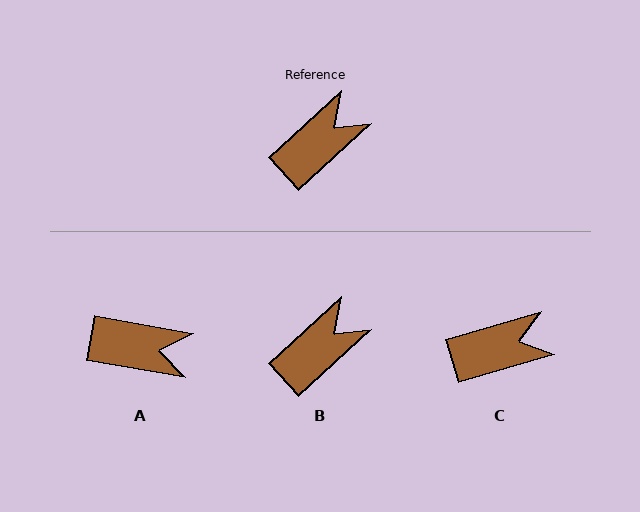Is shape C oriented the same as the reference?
No, it is off by about 26 degrees.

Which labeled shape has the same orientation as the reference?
B.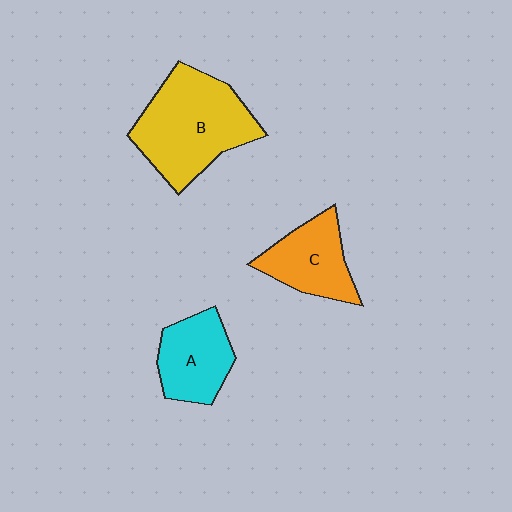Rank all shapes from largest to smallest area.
From largest to smallest: B (yellow), C (orange), A (cyan).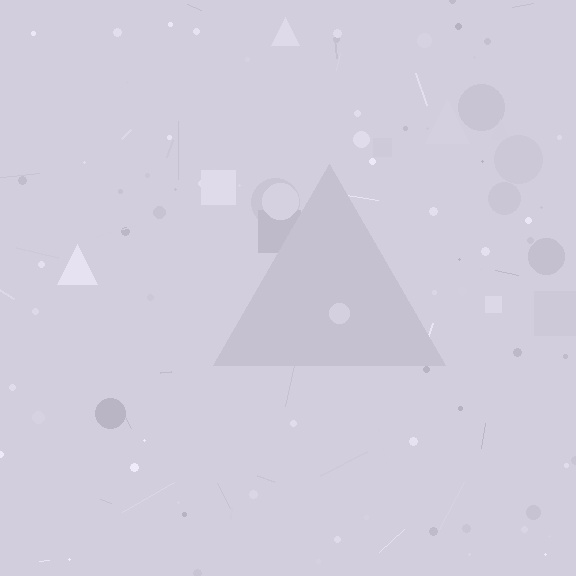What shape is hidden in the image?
A triangle is hidden in the image.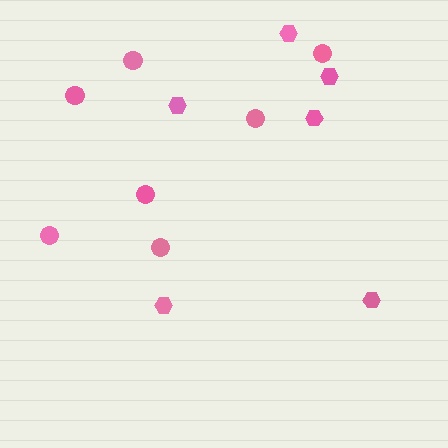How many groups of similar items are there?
There are 2 groups: one group of hexagons (6) and one group of circles (7).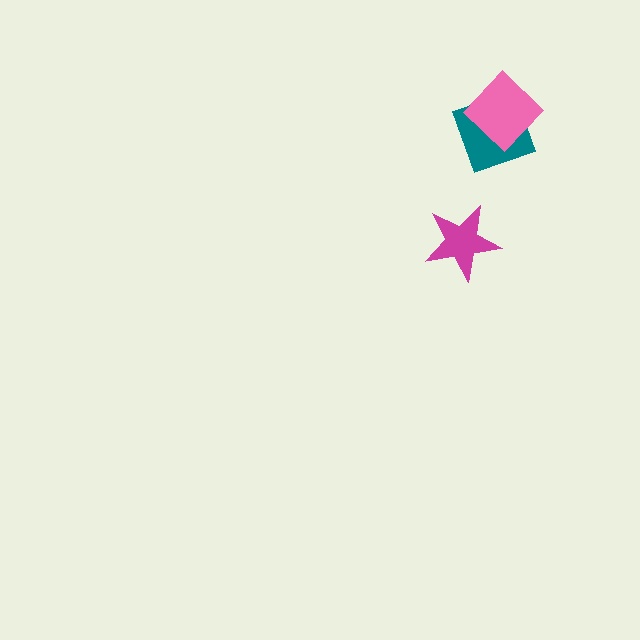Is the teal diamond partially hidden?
Yes, it is partially covered by another shape.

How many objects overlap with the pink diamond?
1 object overlaps with the pink diamond.